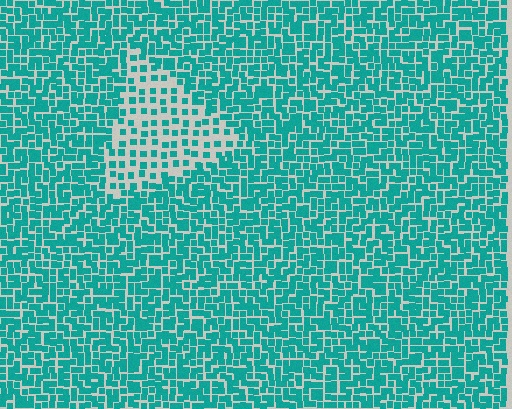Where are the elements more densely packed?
The elements are more densely packed outside the triangle boundary.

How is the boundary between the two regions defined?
The boundary is defined by a change in element density (approximately 2.3x ratio). All elements are the same color, size, and shape.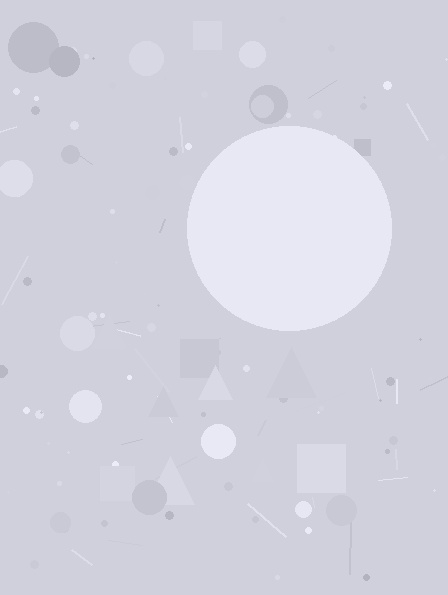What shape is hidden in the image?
A circle is hidden in the image.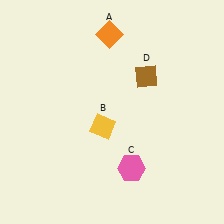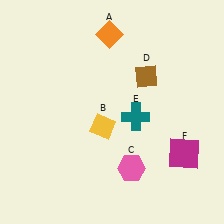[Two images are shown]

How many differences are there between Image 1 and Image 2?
There are 2 differences between the two images.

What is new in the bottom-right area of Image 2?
A teal cross (E) was added in the bottom-right area of Image 2.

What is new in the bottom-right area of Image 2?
A magenta square (F) was added in the bottom-right area of Image 2.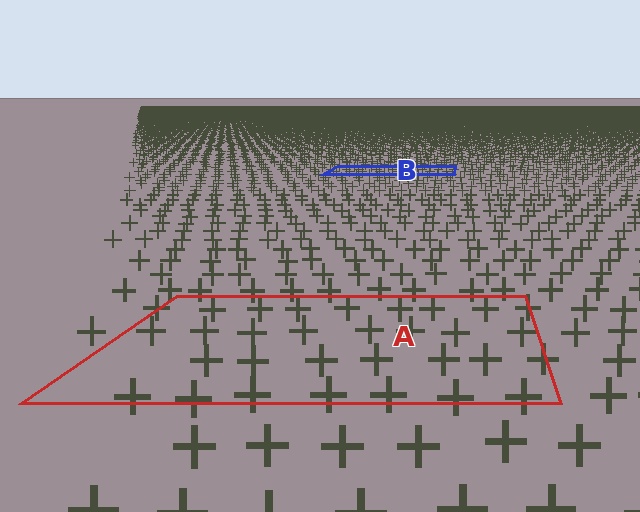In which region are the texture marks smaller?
The texture marks are smaller in region B, because it is farther away.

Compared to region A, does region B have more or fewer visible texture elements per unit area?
Region B has more texture elements per unit area — they are packed more densely because it is farther away.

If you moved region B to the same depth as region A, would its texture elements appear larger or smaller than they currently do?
They would appear larger. At a closer depth, the same texture elements are projected at a bigger on-screen size.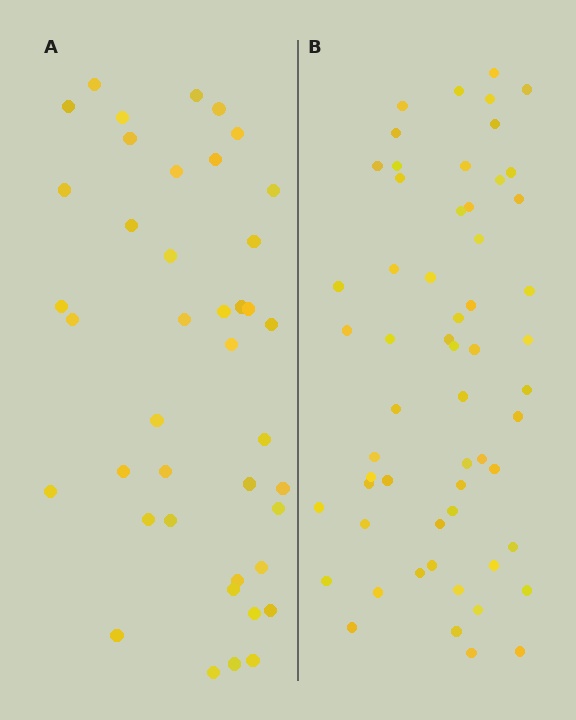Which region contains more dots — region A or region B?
Region B (the right region) has more dots.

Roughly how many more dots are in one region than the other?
Region B has approximately 15 more dots than region A.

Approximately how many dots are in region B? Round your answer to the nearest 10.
About 60 dots. (The exact count is 58, which rounds to 60.)